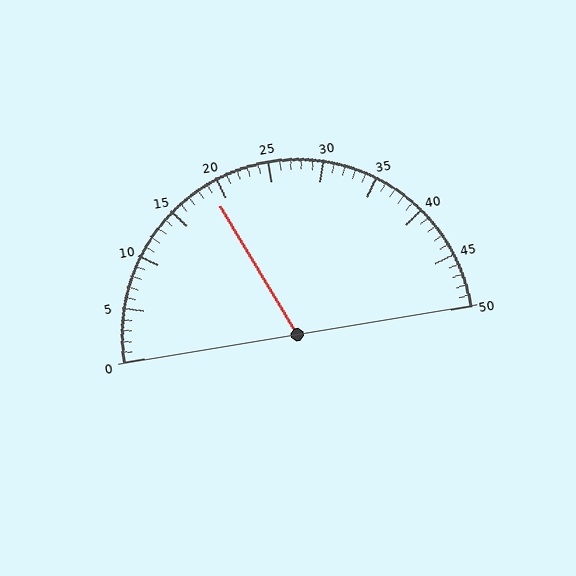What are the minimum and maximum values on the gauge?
The gauge ranges from 0 to 50.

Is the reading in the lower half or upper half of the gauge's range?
The reading is in the lower half of the range (0 to 50).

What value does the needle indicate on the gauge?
The needle indicates approximately 19.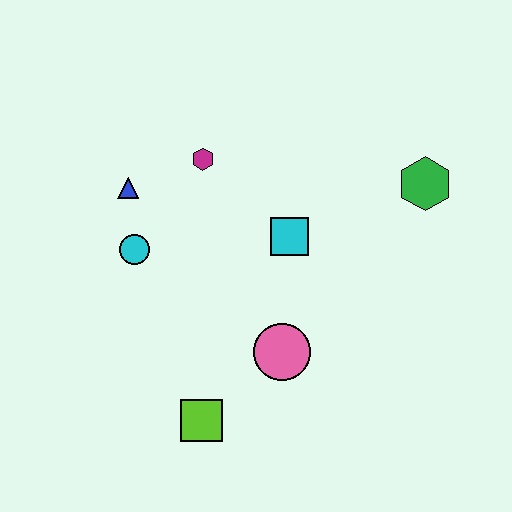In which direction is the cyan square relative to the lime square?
The cyan square is above the lime square.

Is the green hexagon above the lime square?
Yes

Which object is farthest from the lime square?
The green hexagon is farthest from the lime square.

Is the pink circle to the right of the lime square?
Yes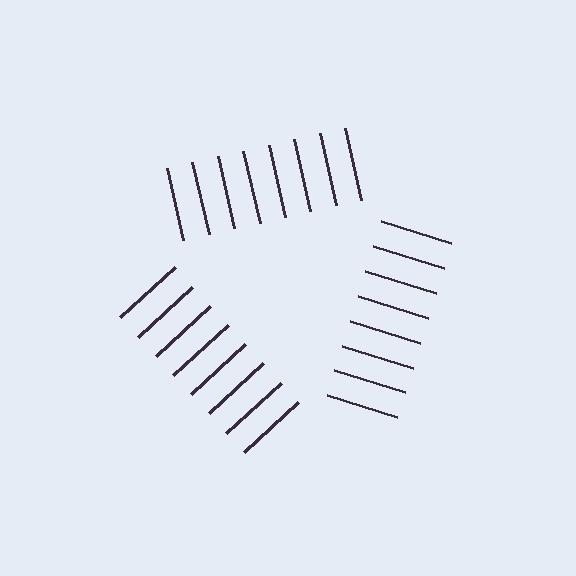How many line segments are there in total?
24 — 8 along each of the 3 edges.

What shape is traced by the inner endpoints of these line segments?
An illusory triangle — the line segments terminate on its edges but no continuous stroke is drawn.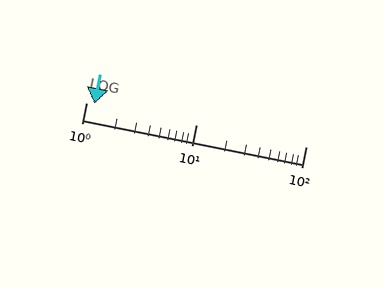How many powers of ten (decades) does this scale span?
The scale spans 2 decades, from 1 to 100.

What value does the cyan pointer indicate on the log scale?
The pointer indicates approximately 1.2.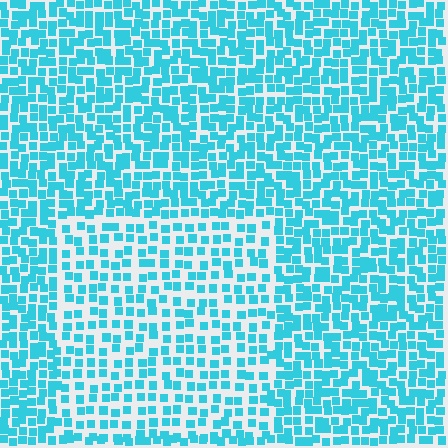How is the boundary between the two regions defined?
The boundary is defined by a change in element density (approximately 1.7x ratio). All elements are the same color, size, and shape.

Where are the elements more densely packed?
The elements are more densely packed outside the rectangle boundary.